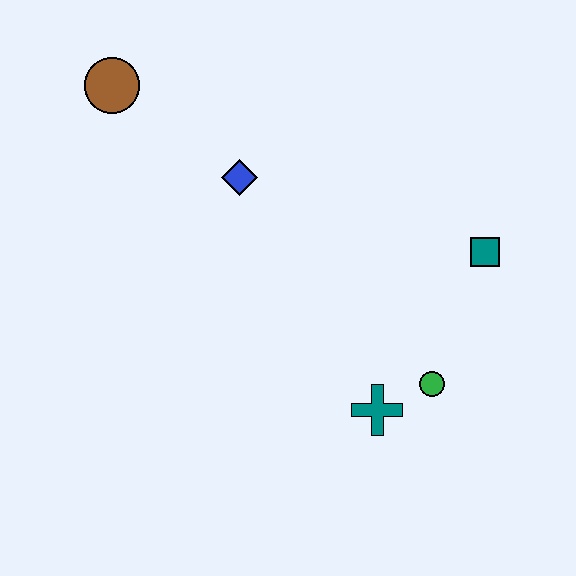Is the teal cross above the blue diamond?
No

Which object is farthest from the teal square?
The brown circle is farthest from the teal square.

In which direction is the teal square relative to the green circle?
The teal square is above the green circle.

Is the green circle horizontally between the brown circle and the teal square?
Yes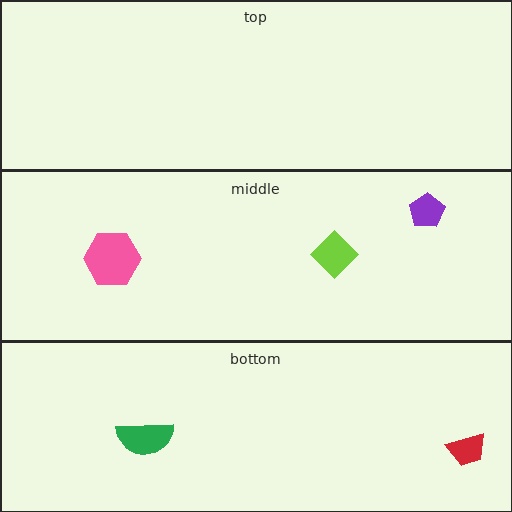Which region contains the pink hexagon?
The middle region.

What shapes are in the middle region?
The lime diamond, the purple pentagon, the pink hexagon.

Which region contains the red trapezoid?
The bottom region.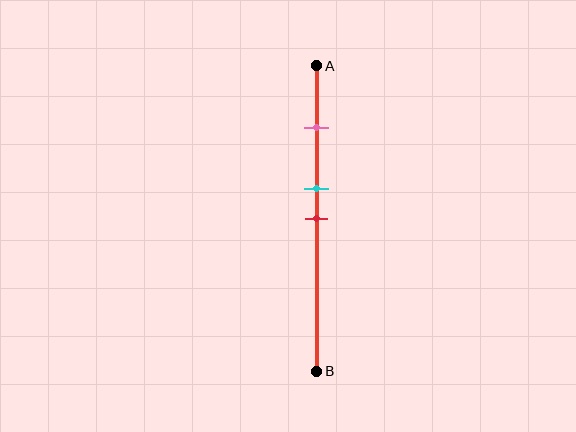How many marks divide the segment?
There are 3 marks dividing the segment.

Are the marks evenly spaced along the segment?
No, the marks are not evenly spaced.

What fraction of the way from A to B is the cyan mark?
The cyan mark is approximately 40% (0.4) of the way from A to B.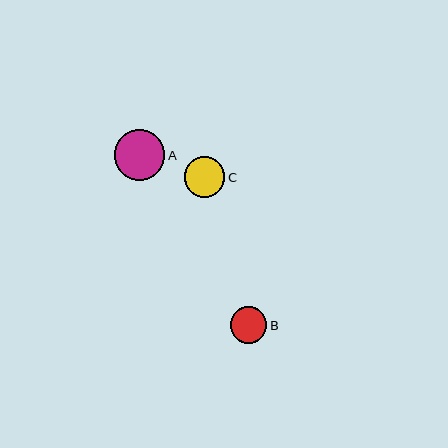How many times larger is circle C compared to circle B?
Circle C is approximately 1.1 times the size of circle B.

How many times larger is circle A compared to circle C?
Circle A is approximately 1.2 times the size of circle C.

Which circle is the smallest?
Circle B is the smallest with a size of approximately 36 pixels.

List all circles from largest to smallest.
From largest to smallest: A, C, B.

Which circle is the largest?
Circle A is the largest with a size of approximately 51 pixels.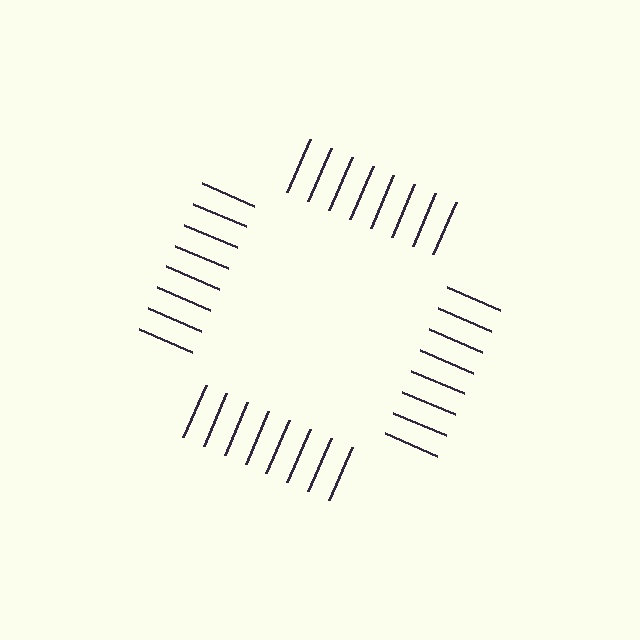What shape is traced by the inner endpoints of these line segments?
An illusory square — the line segments terminate on its edges but no continuous stroke is drawn.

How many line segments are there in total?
32 — 8 along each of the 4 edges.